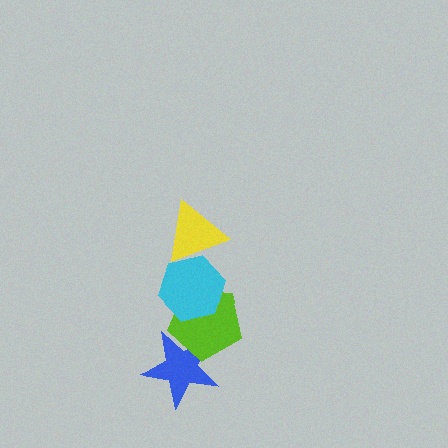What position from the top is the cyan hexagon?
The cyan hexagon is 2nd from the top.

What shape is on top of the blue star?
The lime pentagon is on top of the blue star.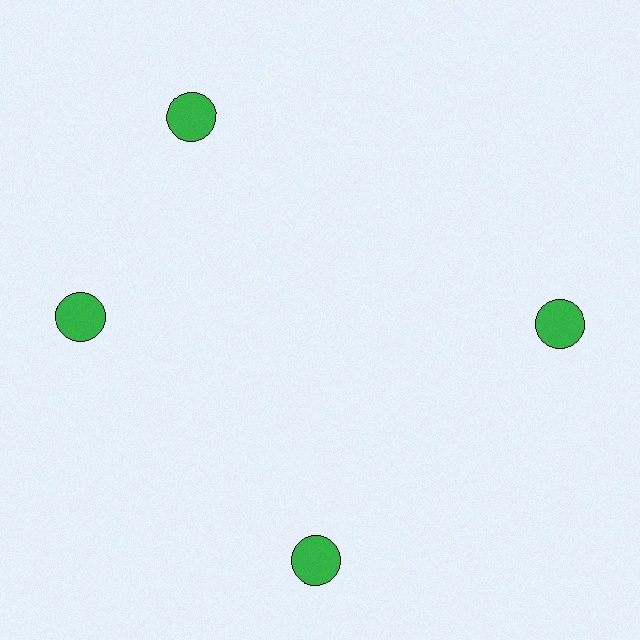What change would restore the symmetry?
The symmetry would be restored by rotating it back into even spacing with its neighbors so that all 4 circles sit at equal angles and equal distance from the center.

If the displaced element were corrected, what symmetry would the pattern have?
It would have 4-fold rotational symmetry — the pattern would map onto itself every 90 degrees.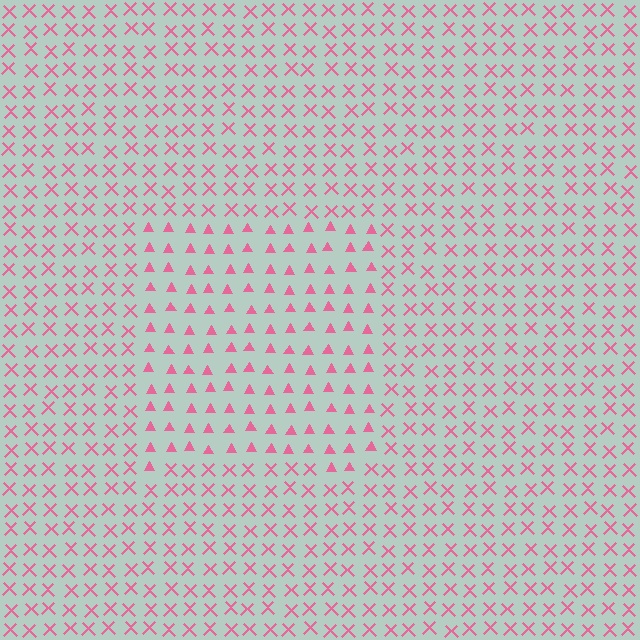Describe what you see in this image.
The image is filled with small pink elements arranged in a uniform grid. A rectangle-shaped region contains triangles, while the surrounding area contains X marks. The boundary is defined purely by the change in element shape.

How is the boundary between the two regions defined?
The boundary is defined by a change in element shape: triangles inside vs. X marks outside. All elements share the same color and spacing.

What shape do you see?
I see a rectangle.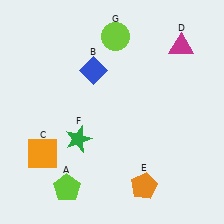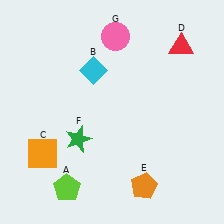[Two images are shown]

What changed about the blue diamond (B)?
In Image 1, B is blue. In Image 2, it changed to cyan.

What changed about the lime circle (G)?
In Image 1, G is lime. In Image 2, it changed to pink.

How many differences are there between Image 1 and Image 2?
There are 3 differences between the two images.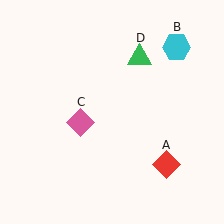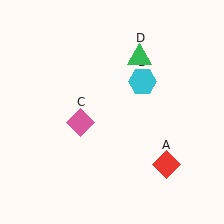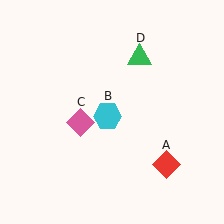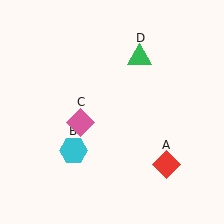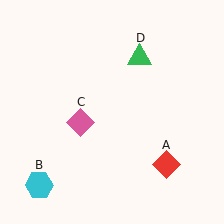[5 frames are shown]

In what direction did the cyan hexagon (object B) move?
The cyan hexagon (object B) moved down and to the left.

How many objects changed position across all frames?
1 object changed position: cyan hexagon (object B).